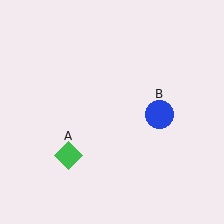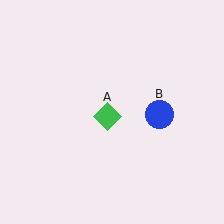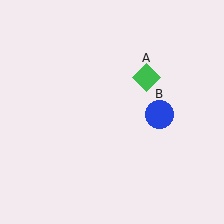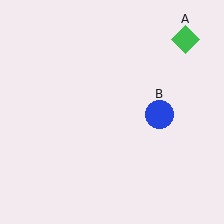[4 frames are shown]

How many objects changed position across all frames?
1 object changed position: green diamond (object A).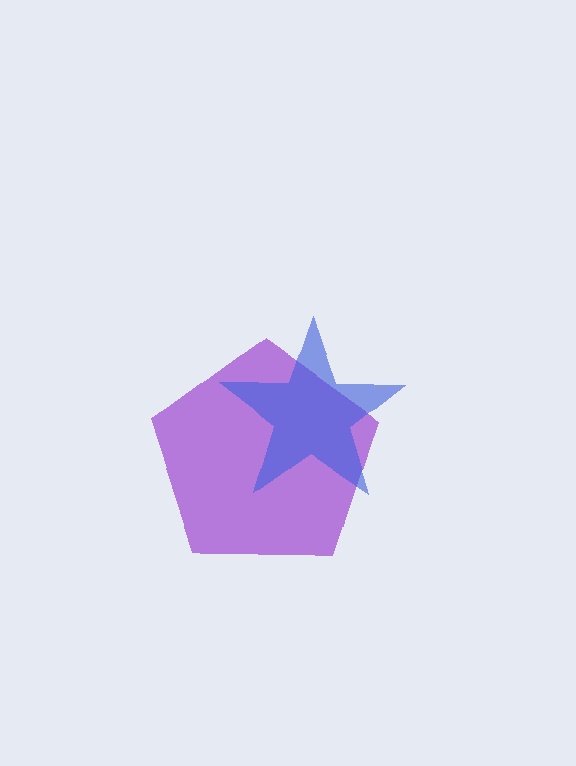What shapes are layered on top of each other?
The layered shapes are: a purple pentagon, a blue star.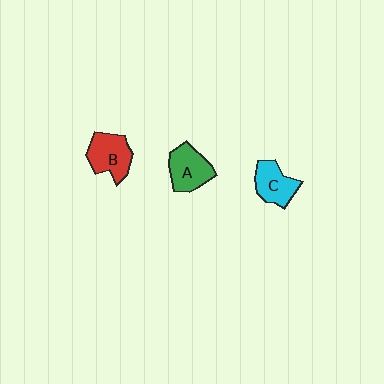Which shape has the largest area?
Shape B (red).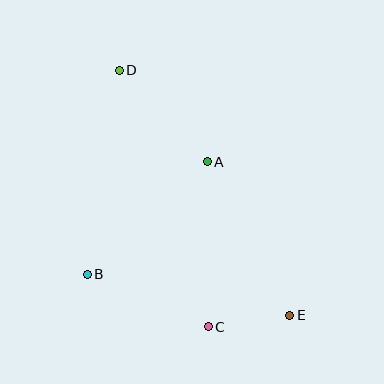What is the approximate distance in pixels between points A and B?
The distance between A and B is approximately 164 pixels.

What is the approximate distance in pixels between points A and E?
The distance between A and E is approximately 174 pixels.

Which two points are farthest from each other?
Points D and E are farthest from each other.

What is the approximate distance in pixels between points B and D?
The distance between B and D is approximately 206 pixels.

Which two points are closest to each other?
Points C and E are closest to each other.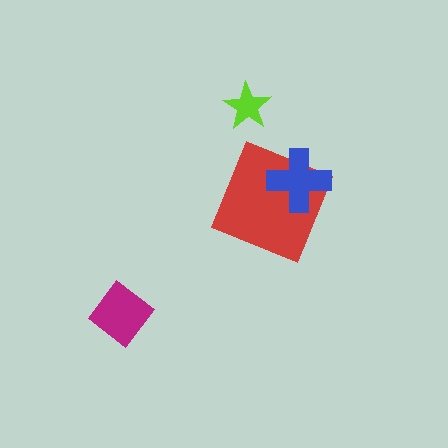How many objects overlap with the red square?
1 object overlaps with the red square.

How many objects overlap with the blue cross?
1 object overlaps with the blue cross.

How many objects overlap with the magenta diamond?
0 objects overlap with the magenta diamond.